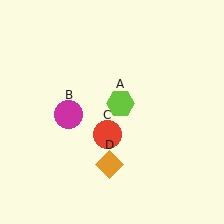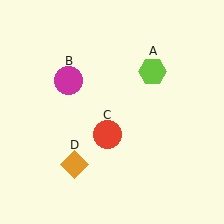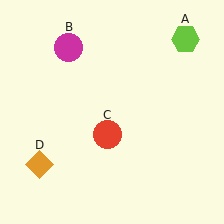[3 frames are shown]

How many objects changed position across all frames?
3 objects changed position: lime hexagon (object A), magenta circle (object B), orange diamond (object D).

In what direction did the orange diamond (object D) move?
The orange diamond (object D) moved left.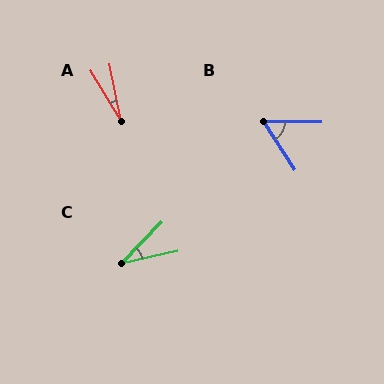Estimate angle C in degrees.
Approximately 33 degrees.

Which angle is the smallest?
A, at approximately 20 degrees.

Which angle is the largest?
B, at approximately 56 degrees.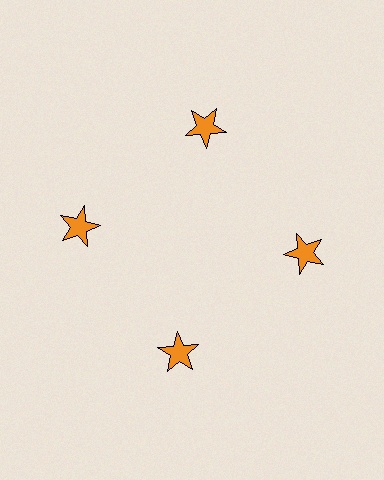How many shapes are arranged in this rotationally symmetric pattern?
There are 4 shapes, arranged in 4 groups of 1.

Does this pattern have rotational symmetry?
Yes, this pattern has 4-fold rotational symmetry. It looks the same after rotating 90 degrees around the center.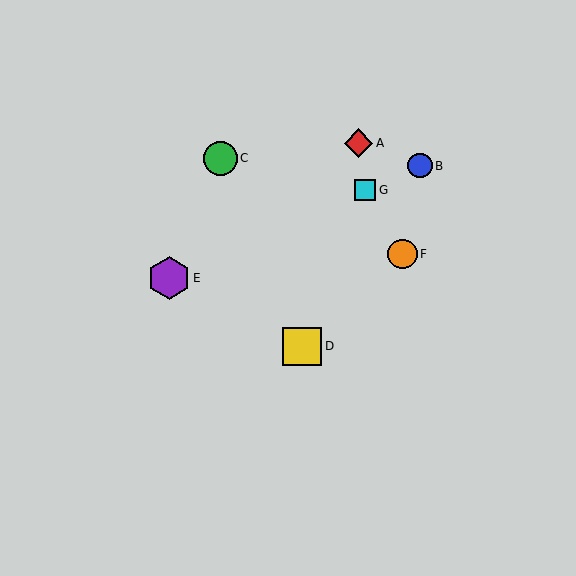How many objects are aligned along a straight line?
3 objects (B, E, G) are aligned along a straight line.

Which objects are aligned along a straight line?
Objects B, E, G are aligned along a straight line.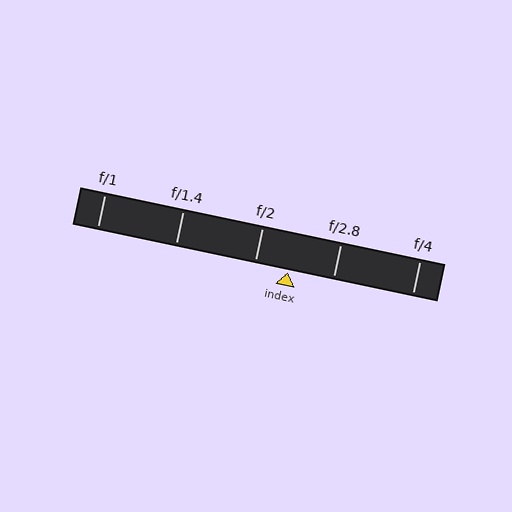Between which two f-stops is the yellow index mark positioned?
The index mark is between f/2 and f/2.8.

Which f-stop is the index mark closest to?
The index mark is closest to f/2.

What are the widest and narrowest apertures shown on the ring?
The widest aperture shown is f/1 and the narrowest is f/4.